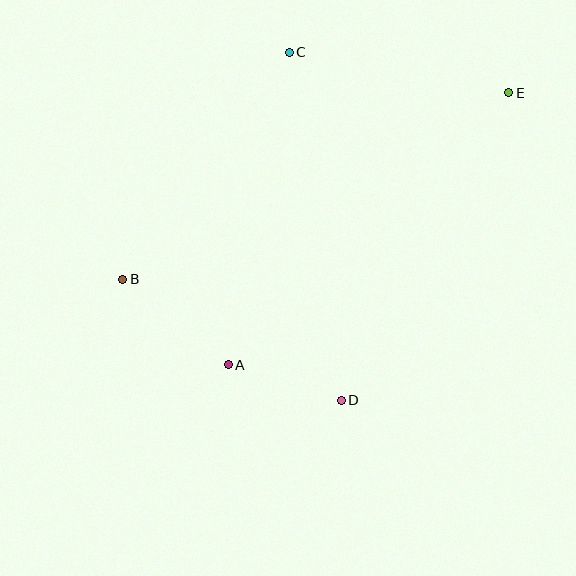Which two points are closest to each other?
Points A and D are closest to each other.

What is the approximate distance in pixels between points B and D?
The distance between B and D is approximately 250 pixels.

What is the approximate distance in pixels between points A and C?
The distance between A and C is approximately 318 pixels.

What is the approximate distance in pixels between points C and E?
The distance between C and E is approximately 223 pixels.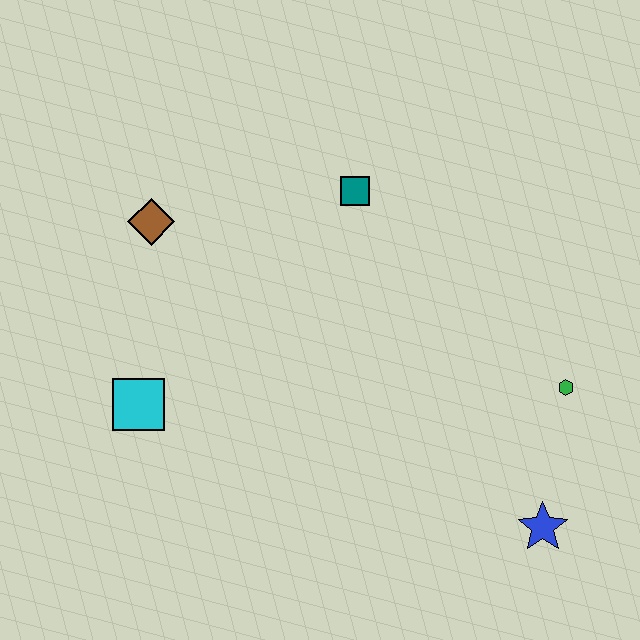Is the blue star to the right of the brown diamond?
Yes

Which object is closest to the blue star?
The green hexagon is closest to the blue star.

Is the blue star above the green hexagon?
No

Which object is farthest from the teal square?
The blue star is farthest from the teal square.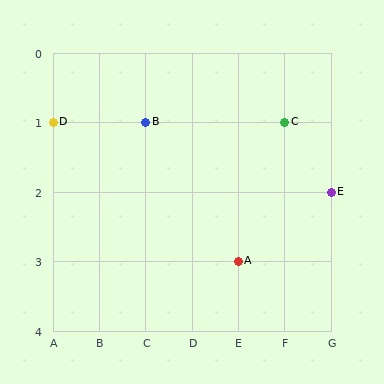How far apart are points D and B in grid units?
Points D and B are 2 columns apart.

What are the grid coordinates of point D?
Point D is at grid coordinates (A, 1).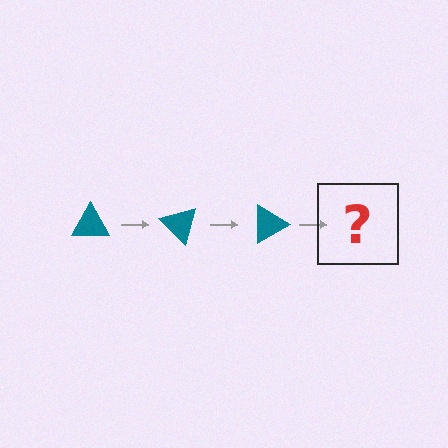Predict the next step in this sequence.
The next step is a teal triangle rotated 135 degrees.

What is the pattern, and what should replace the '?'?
The pattern is that the triangle rotates 45 degrees each step. The '?' should be a teal triangle rotated 135 degrees.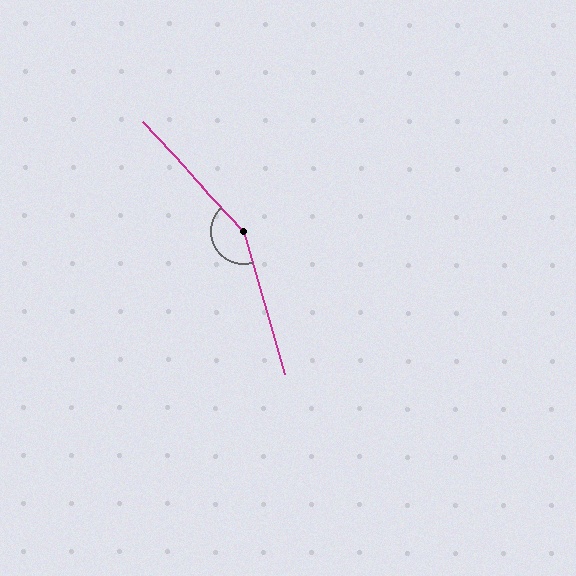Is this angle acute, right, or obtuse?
It is obtuse.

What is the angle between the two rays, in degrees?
Approximately 153 degrees.